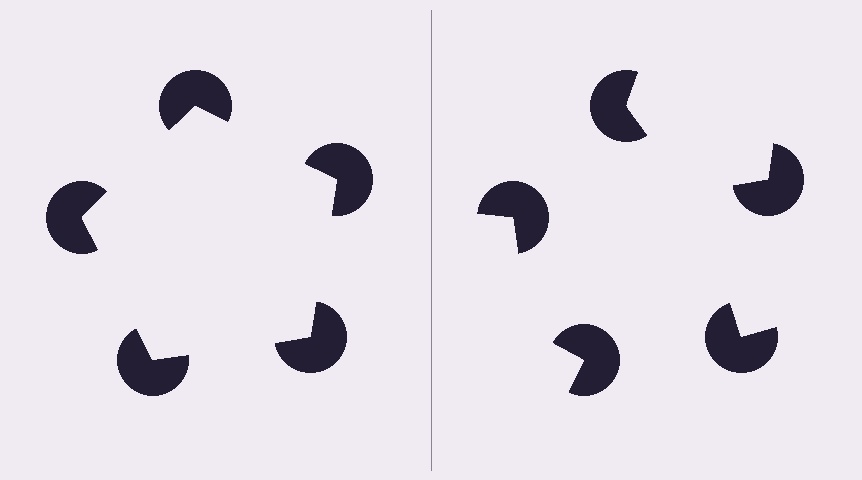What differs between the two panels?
The pac-man discs are positioned identically on both sides; only the wedge orientations differ. On the left they align to a pentagon; on the right they are misaligned.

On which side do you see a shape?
An illusory pentagon appears on the left side. On the right side the wedge cuts are rotated, so no coherent shape forms.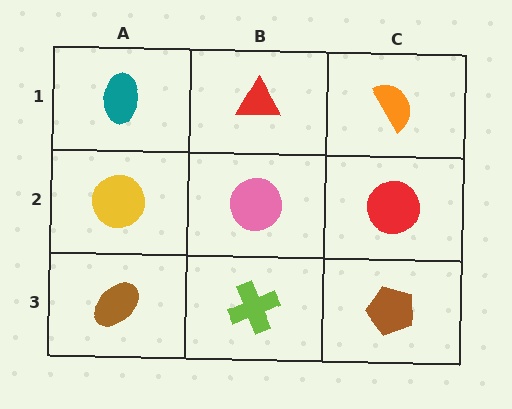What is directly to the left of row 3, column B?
A brown ellipse.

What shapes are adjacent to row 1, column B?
A pink circle (row 2, column B), a teal ellipse (row 1, column A), an orange semicircle (row 1, column C).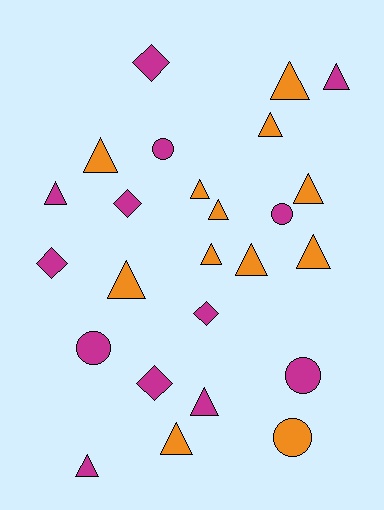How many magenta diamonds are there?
There are 5 magenta diamonds.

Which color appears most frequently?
Magenta, with 13 objects.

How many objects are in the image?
There are 25 objects.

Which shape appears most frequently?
Triangle, with 15 objects.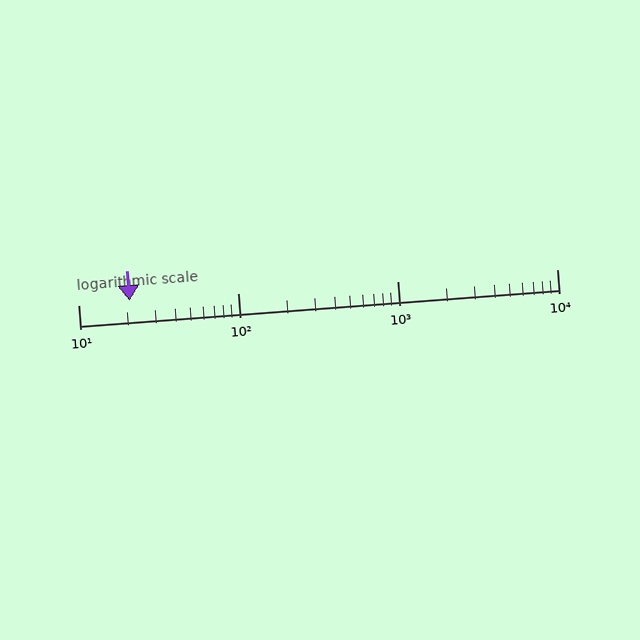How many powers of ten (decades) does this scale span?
The scale spans 3 decades, from 10 to 10000.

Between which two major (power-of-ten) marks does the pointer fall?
The pointer is between 10 and 100.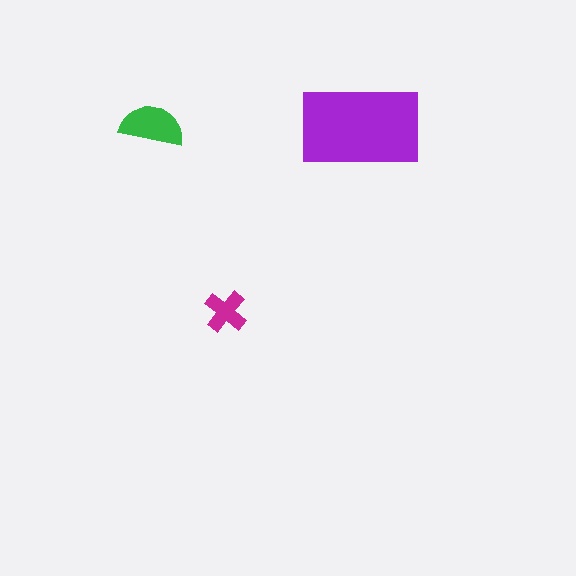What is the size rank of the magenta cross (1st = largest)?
3rd.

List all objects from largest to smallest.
The purple rectangle, the green semicircle, the magenta cross.